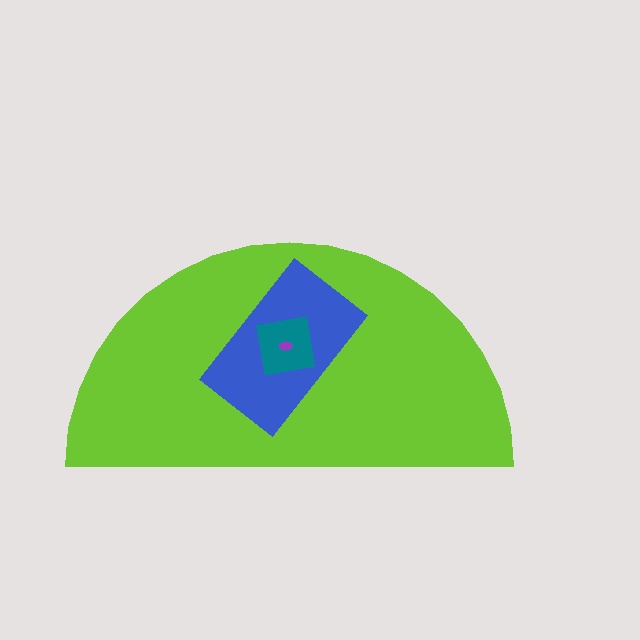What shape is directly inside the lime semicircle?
The blue rectangle.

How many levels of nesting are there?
4.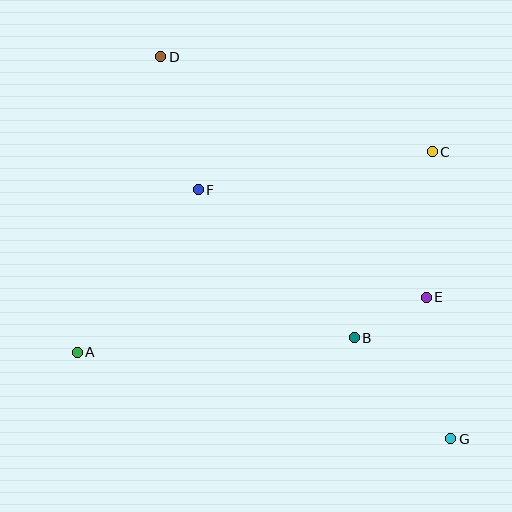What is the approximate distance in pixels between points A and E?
The distance between A and E is approximately 354 pixels.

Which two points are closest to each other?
Points B and E are closest to each other.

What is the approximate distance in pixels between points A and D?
The distance between A and D is approximately 307 pixels.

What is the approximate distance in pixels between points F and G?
The distance between F and G is approximately 355 pixels.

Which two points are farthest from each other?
Points D and G are farthest from each other.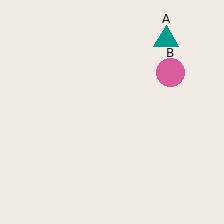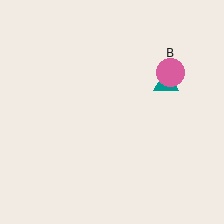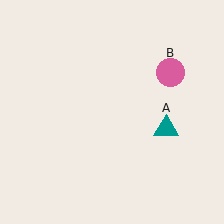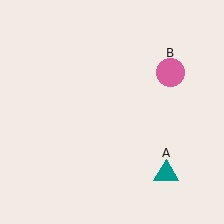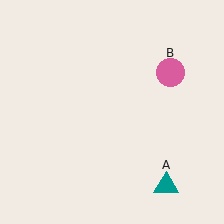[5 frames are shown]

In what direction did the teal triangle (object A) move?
The teal triangle (object A) moved down.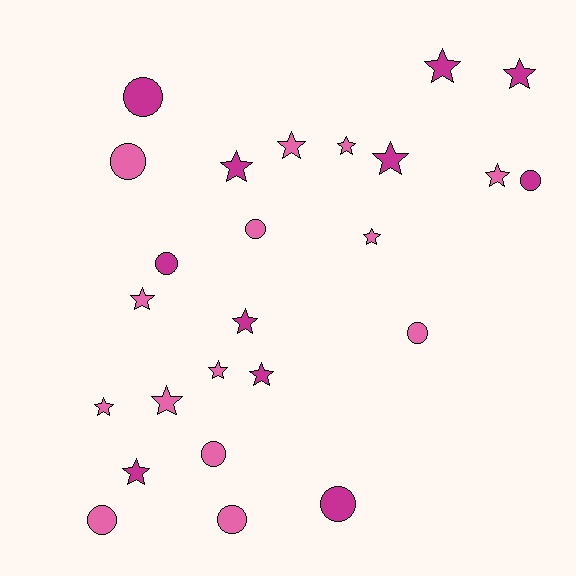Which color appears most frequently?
Pink, with 14 objects.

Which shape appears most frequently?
Star, with 15 objects.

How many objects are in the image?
There are 25 objects.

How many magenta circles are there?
There are 4 magenta circles.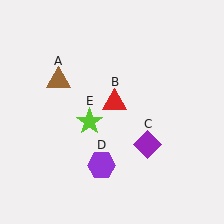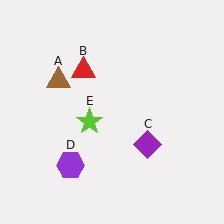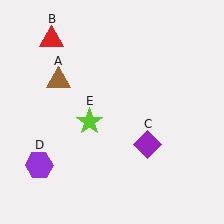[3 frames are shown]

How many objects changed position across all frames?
2 objects changed position: red triangle (object B), purple hexagon (object D).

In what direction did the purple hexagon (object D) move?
The purple hexagon (object D) moved left.